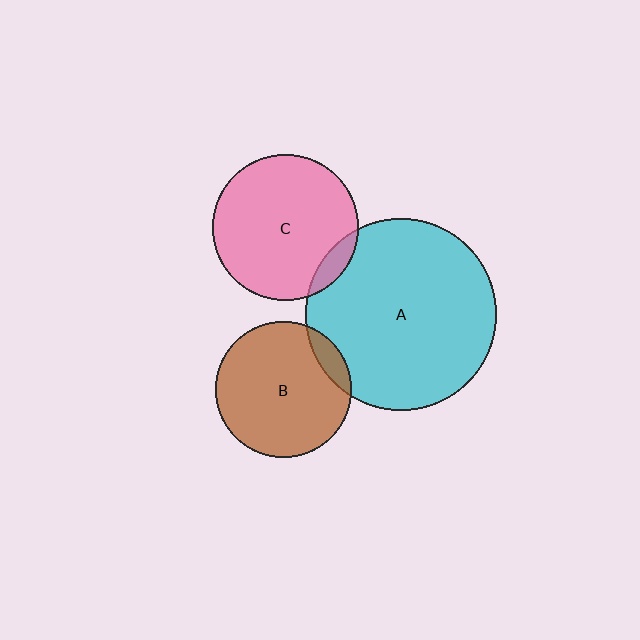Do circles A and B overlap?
Yes.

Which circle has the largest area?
Circle A (cyan).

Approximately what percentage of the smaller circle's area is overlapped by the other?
Approximately 10%.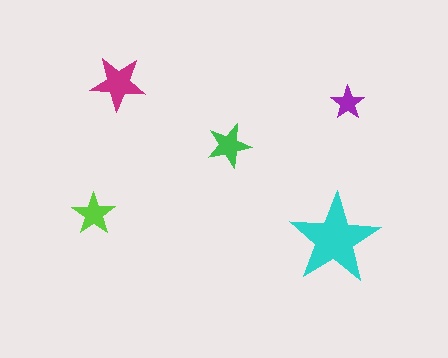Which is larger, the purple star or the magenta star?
The magenta one.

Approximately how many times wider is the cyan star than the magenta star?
About 1.5 times wider.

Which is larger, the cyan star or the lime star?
The cyan one.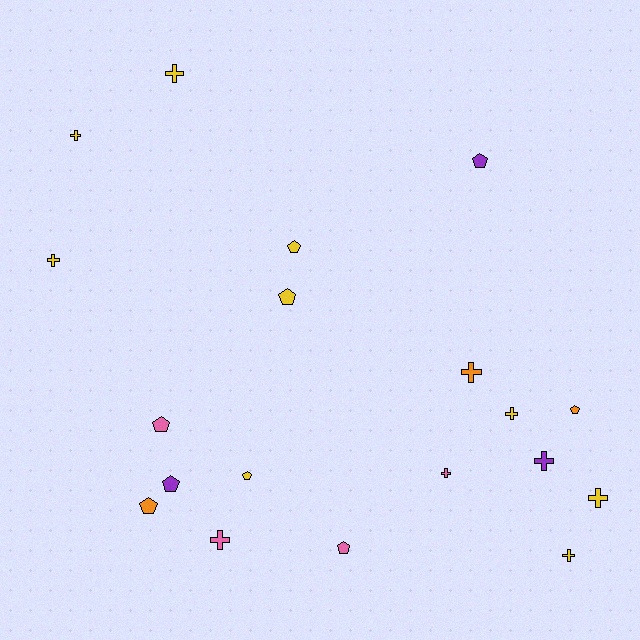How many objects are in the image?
There are 19 objects.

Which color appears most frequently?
Yellow, with 9 objects.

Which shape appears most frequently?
Cross, with 10 objects.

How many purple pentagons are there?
There are 2 purple pentagons.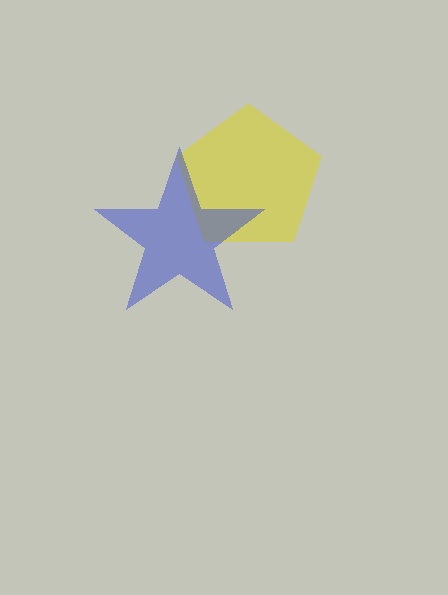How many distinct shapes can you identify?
There are 2 distinct shapes: a yellow pentagon, a blue star.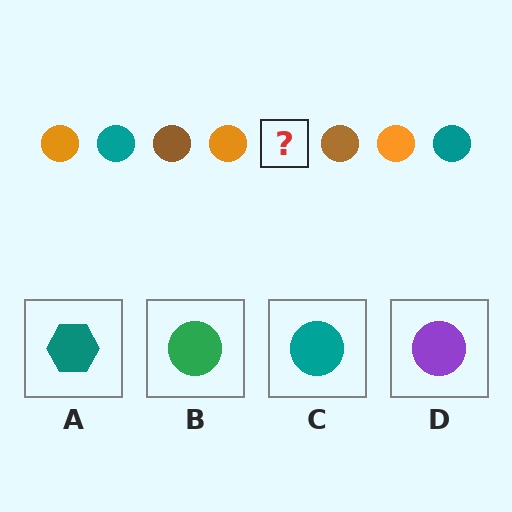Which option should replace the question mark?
Option C.